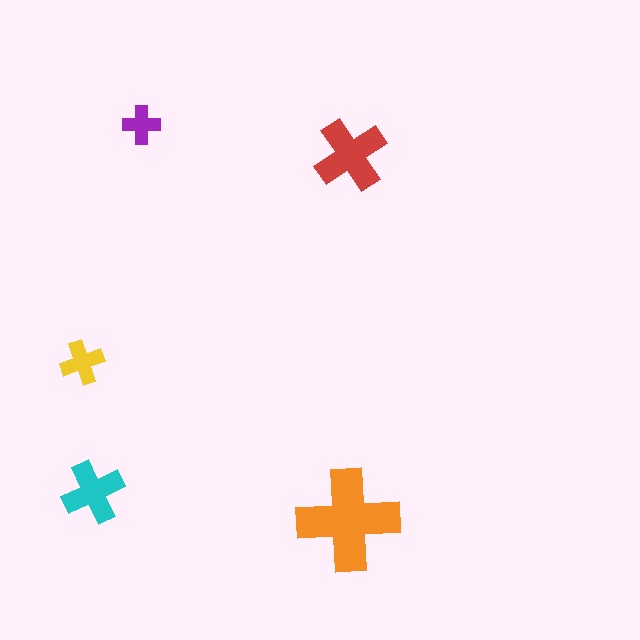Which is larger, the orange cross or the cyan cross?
The orange one.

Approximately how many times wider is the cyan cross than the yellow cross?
About 1.5 times wider.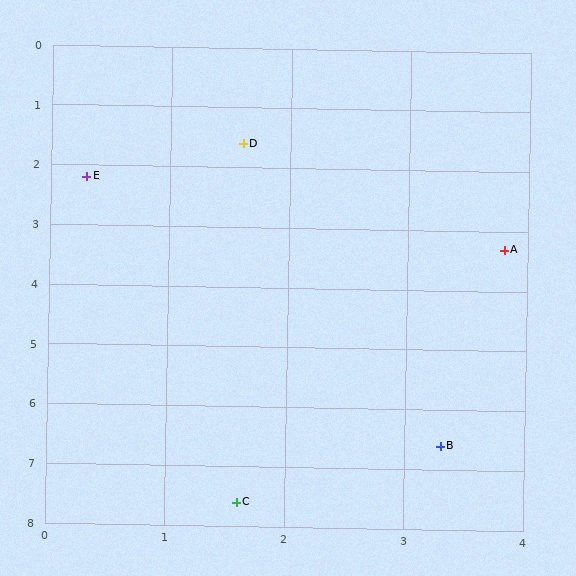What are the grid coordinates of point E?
Point E is at approximately (0.3, 2.2).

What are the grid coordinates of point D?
Point D is at approximately (1.6, 1.6).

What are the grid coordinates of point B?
Point B is at approximately (3.3, 6.6).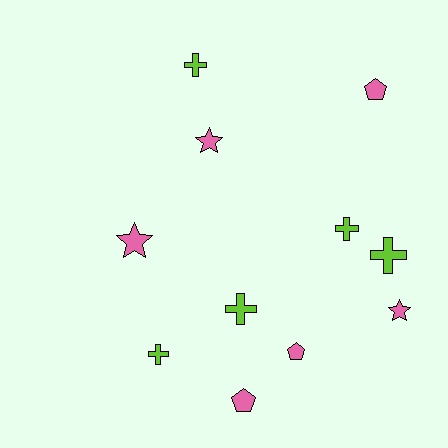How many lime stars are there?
There are no lime stars.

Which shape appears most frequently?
Cross, with 5 objects.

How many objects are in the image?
There are 11 objects.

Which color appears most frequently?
Pink, with 6 objects.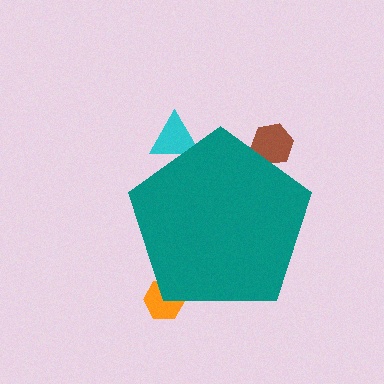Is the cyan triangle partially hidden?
Yes, the cyan triangle is partially hidden behind the teal pentagon.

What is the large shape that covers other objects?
A teal pentagon.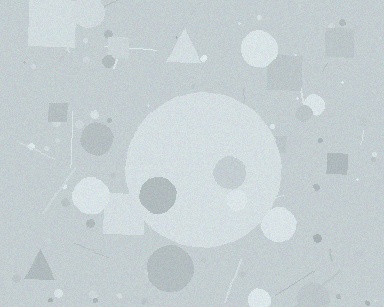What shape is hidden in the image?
A circle is hidden in the image.